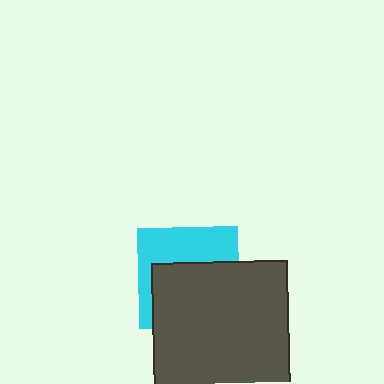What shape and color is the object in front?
The object in front is a dark gray square.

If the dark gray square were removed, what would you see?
You would see the complete cyan square.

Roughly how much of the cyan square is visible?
A small part of it is visible (roughly 43%).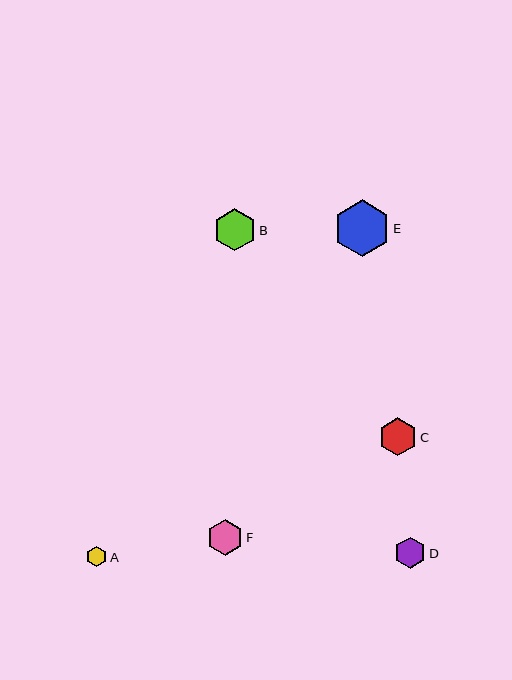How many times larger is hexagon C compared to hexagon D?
Hexagon C is approximately 1.2 times the size of hexagon D.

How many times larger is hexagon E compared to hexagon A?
Hexagon E is approximately 2.8 times the size of hexagon A.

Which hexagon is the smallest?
Hexagon A is the smallest with a size of approximately 20 pixels.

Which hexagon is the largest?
Hexagon E is the largest with a size of approximately 57 pixels.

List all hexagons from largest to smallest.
From largest to smallest: E, B, C, F, D, A.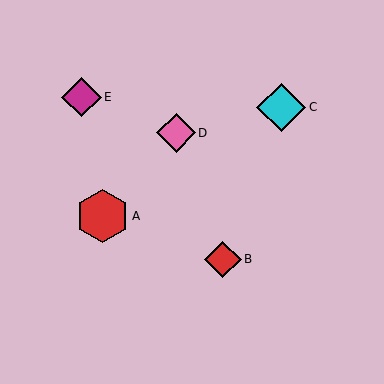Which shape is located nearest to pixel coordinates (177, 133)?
The pink diamond (labeled D) at (176, 133) is nearest to that location.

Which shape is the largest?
The red hexagon (labeled A) is the largest.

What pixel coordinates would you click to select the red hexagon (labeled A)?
Click at (102, 216) to select the red hexagon A.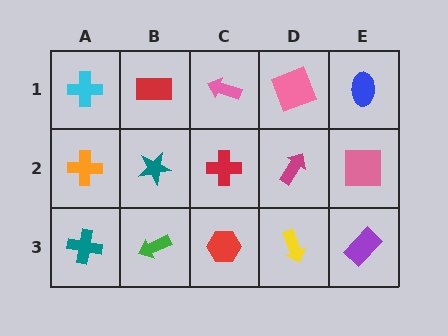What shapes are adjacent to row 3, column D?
A magenta arrow (row 2, column D), a red hexagon (row 3, column C), a purple rectangle (row 3, column E).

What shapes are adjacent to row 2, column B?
A red rectangle (row 1, column B), a green arrow (row 3, column B), an orange cross (row 2, column A), a red cross (row 2, column C).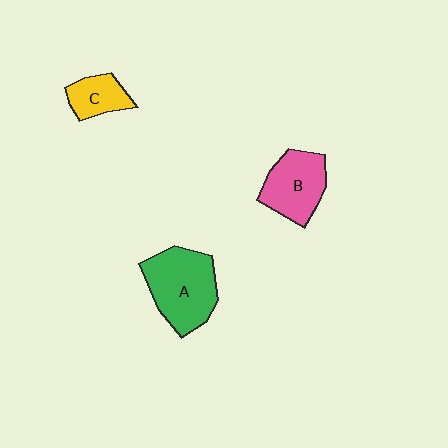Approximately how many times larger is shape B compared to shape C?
Approximately 1.7 times.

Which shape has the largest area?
Shape A (green).